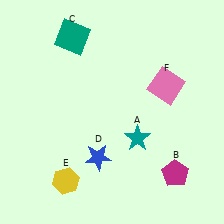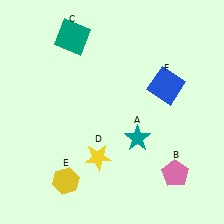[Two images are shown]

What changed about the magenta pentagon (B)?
In Image 1, B is magenta. In Image 2, it changed to pink.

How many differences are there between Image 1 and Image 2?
There are 3 differences between the two images.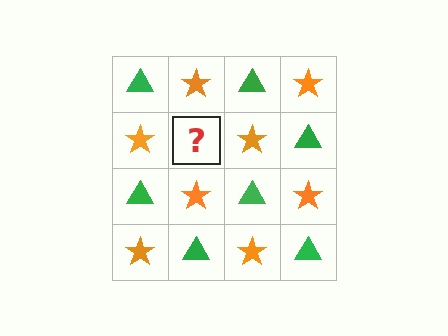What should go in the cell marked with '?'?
The missing cell should contain a green triangle.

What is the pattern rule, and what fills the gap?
The rule is that it alternates green triangle and orange star in a checkerboard pattern. The gap should be filled with a green triangle.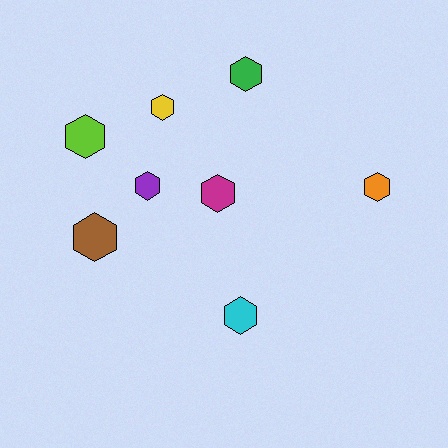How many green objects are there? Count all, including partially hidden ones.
There is 1 green object.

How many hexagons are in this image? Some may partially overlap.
There are 8 hexagons.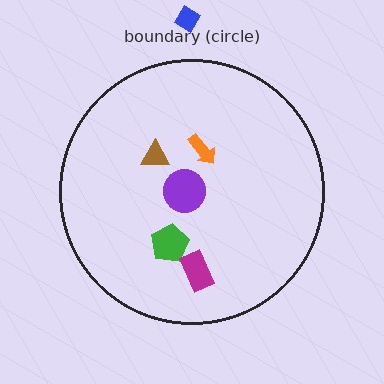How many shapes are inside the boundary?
5 inside, 1 outside.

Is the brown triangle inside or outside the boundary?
Inside.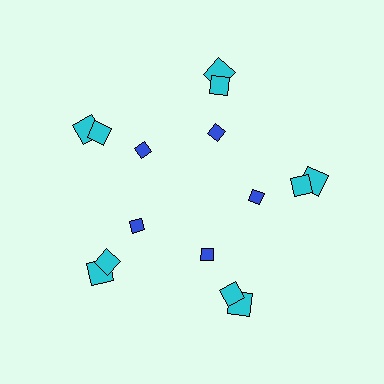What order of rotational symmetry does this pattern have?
This pattern has 5-fold rotational symmetry.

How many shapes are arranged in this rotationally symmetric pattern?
There are 15 shapes, arranged in 5 groups of 3.